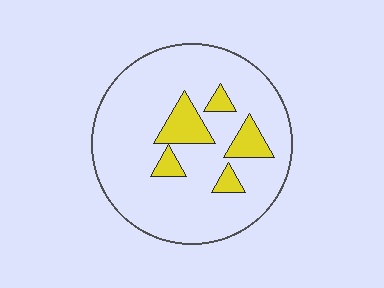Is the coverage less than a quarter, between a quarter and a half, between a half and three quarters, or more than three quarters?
Less than a quarter.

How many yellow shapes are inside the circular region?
5.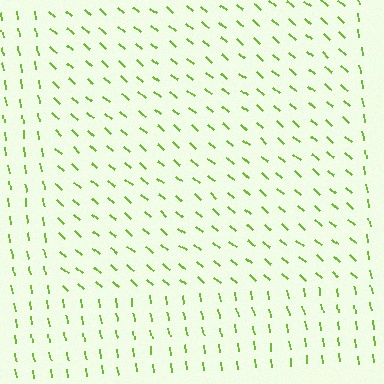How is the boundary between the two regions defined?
The boundary is defined purely by a change in line orientation (approximately 40 degrees difference). All lines are the same color and thickness.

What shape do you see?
I see a rectangle.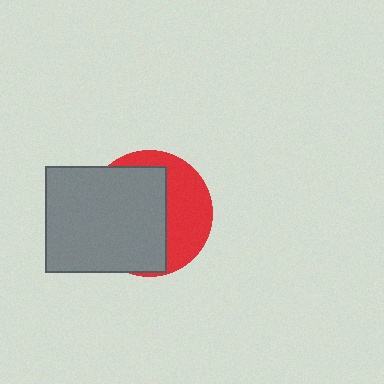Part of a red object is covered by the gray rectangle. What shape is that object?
It is a circle.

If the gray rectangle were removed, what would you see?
You would see the complete red circle.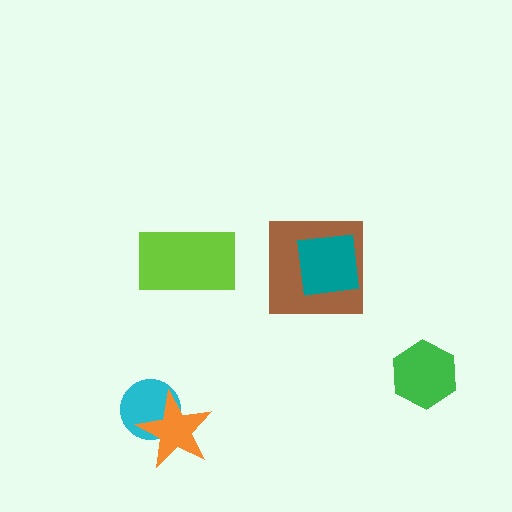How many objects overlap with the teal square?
1 object overlaps with the teal square.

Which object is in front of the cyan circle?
The orange star is in front of the cyan circle.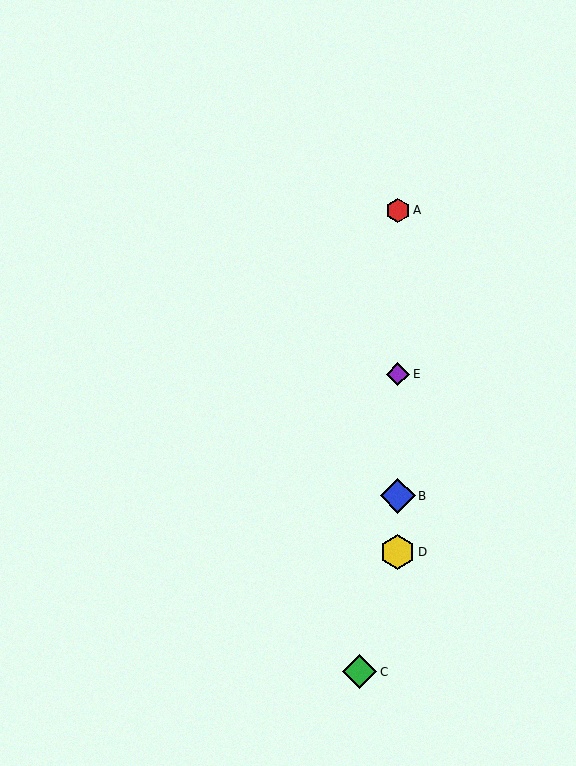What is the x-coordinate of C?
Object C is at x≈360.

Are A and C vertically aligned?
No, A is at x≈398 and C is at x≈360.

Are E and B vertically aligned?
Yes, both are at x≈398.